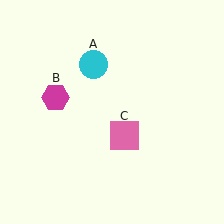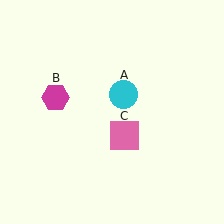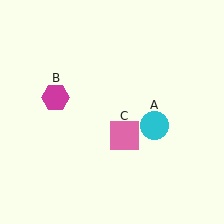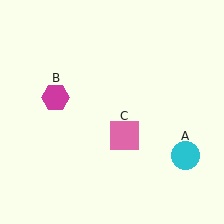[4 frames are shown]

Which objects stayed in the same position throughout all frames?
Magenta hexagon (object B) and pink square (object C) remained stationary.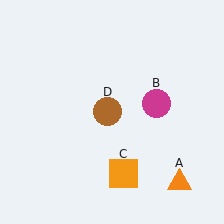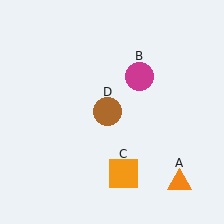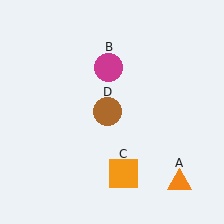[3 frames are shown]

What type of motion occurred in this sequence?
The magenta circle (object B) rotated counterclockwise around the center of the scene.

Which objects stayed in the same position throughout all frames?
Orange triangle (object A) and orange square (object C) and brown circle (object D) remained stationary.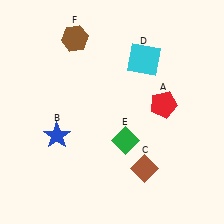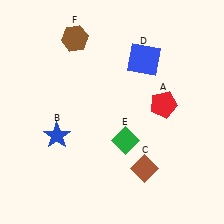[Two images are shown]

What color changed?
The square (D) changed from cyan in Image 1 to blue in Image 2.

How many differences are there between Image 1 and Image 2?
There is 1 difference between the two images.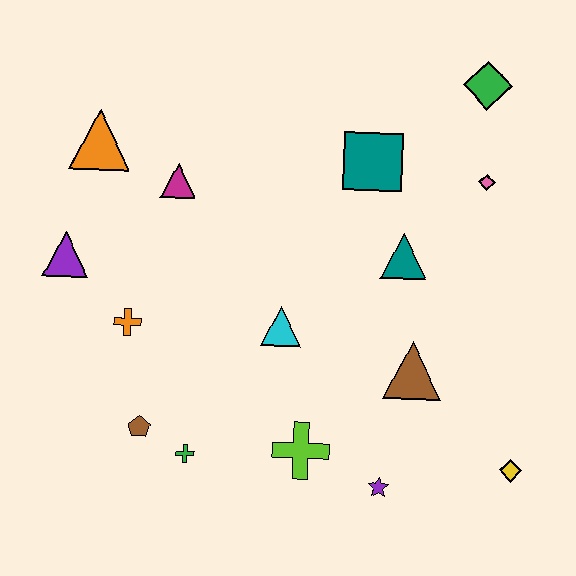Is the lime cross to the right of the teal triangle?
No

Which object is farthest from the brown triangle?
The orange triangle is farthest from the brown triangle.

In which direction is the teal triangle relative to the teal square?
The teal triangle is below the teal square.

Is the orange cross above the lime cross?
Yes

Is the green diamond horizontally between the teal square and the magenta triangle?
No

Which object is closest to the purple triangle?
The orange cross is closest to the purple triangle.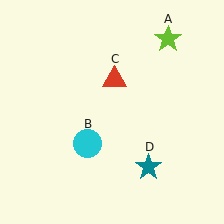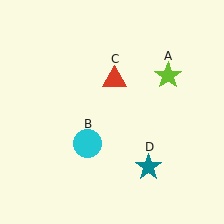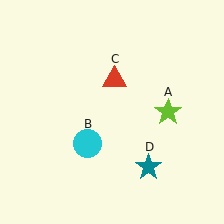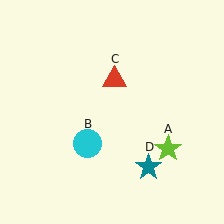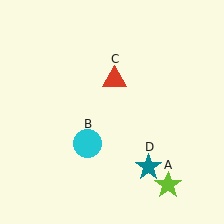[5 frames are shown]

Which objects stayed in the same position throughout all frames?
Cyan circle (object B) and red triangle (object C) and teal star (object D) remained stationary.